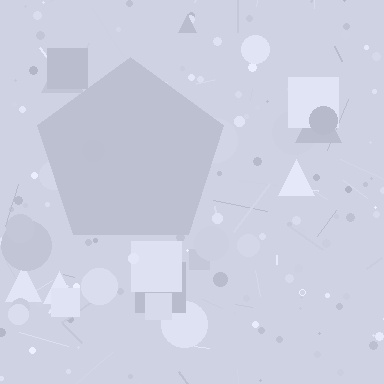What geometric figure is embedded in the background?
A pentagon is embedded in the background.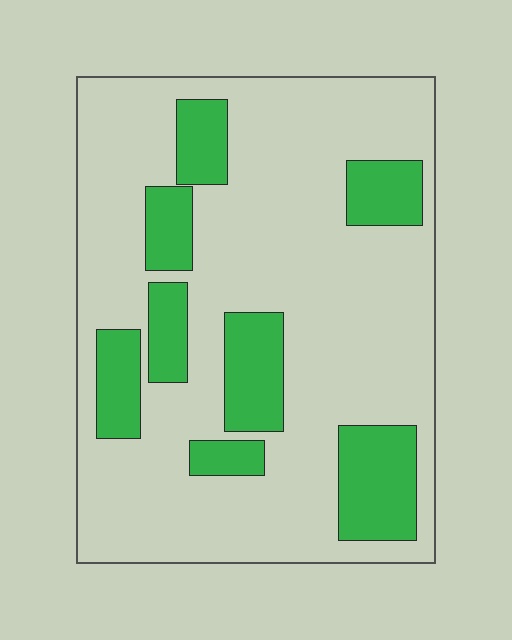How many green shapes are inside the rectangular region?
8.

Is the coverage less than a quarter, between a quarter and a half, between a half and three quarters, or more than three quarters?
Less than a quarter.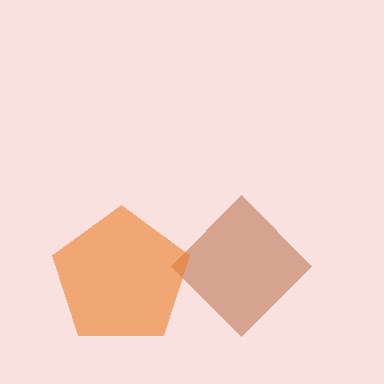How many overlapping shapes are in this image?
There are 2 overlapping shapes in the image.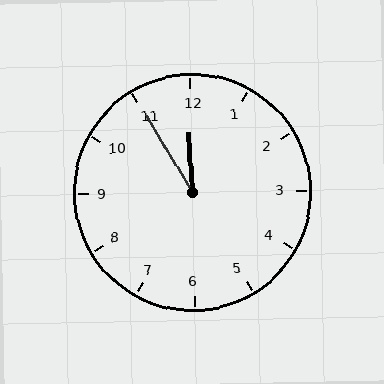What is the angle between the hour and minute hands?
Approximately 28 degrees.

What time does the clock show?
11:55.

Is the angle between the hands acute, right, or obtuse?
It is acute.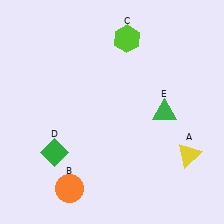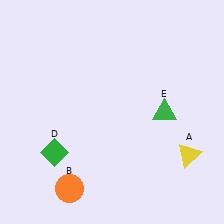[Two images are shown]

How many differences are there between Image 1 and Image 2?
There is 1 difference between the two images.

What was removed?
The lime hexagon (C) was removed in Image 2.